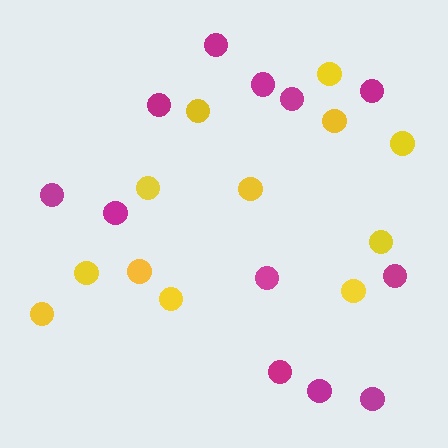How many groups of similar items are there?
There are 2 groups: one group of yellow circles (12) and one group of magenta circles (12).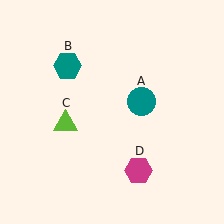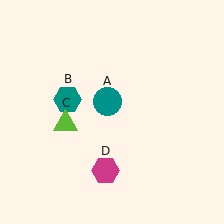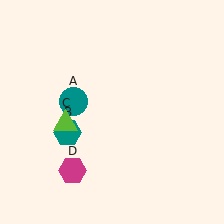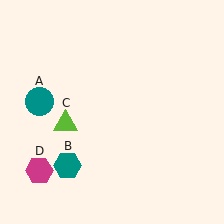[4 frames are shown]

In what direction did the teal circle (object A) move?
The teal circle (object A) moved left.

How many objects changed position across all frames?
3 objects changed position: teal circle (object A), teal hexagon (object B), magenta hexagon (object D).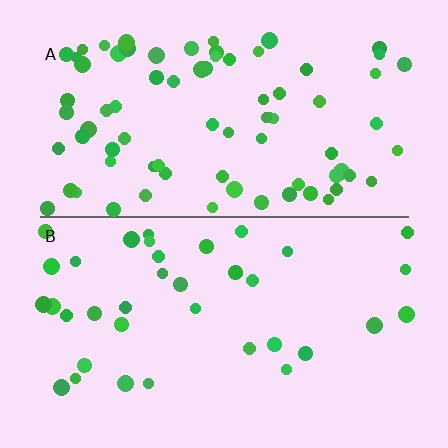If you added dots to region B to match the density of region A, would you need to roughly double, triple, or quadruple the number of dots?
Approximately double.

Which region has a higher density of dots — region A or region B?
A (the top).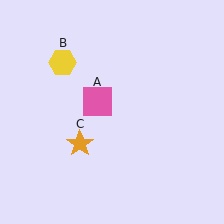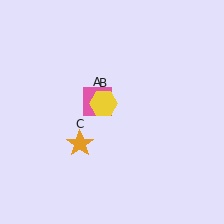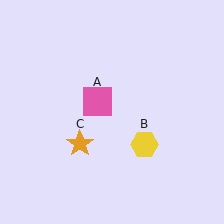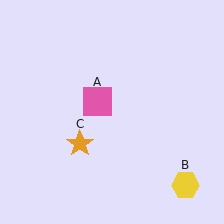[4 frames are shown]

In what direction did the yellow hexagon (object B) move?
The yellow hexagon (object B) moved down and to the right.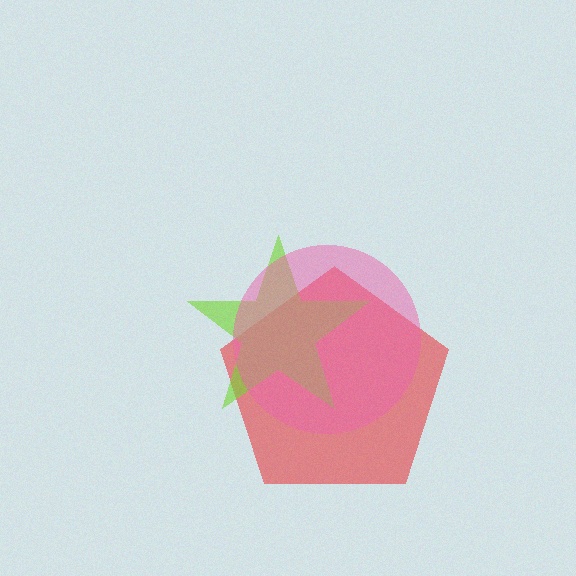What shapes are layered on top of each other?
The layered shapes are: a red pentagon, a lime star, a pink circle.